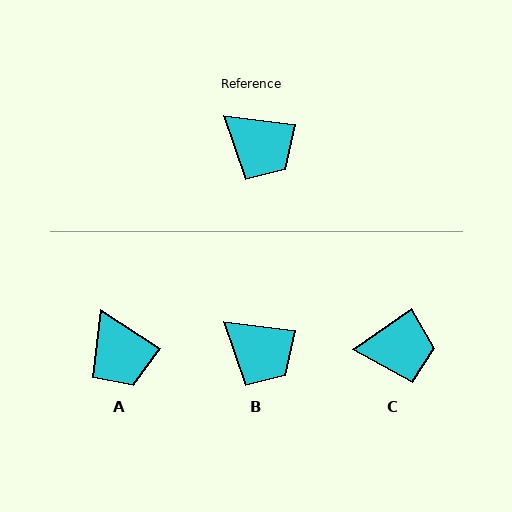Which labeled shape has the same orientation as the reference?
B.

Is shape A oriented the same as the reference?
No, it is off by about 25 degrees.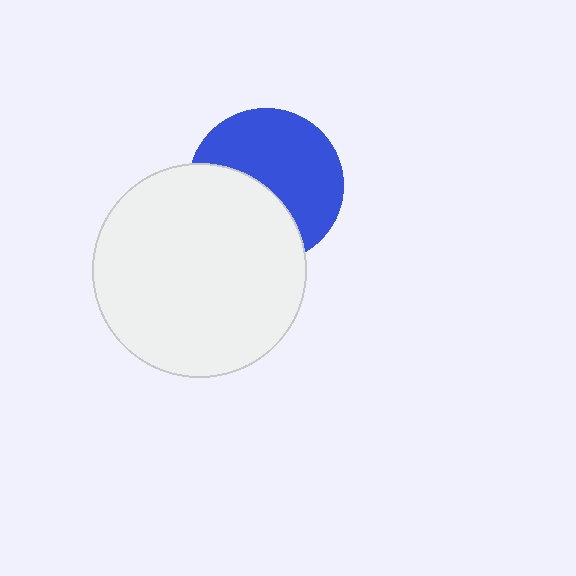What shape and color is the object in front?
The object in front is a white circle.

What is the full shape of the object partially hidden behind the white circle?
The partially hidden object is a blue circle.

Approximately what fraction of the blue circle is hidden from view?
Roughly 42% of the blue circle is hidden behind the white circle.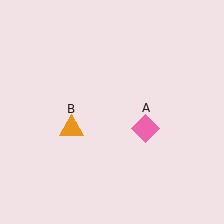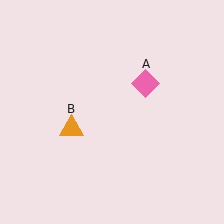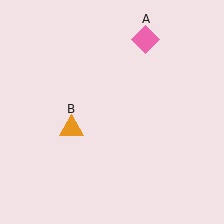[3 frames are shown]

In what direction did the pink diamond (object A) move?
The pink diamond (object A) moved up.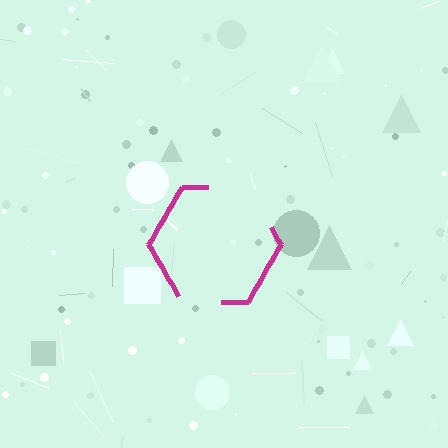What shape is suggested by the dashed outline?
The dashed outline suggests a hexagon.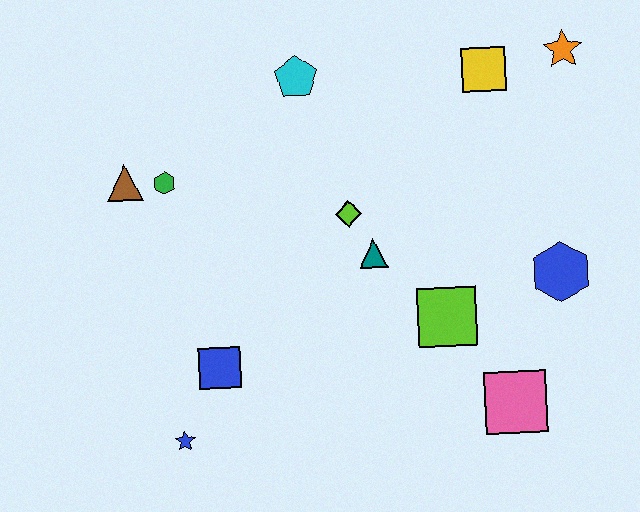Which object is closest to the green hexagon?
The brown triangle is closest to the green hexagon.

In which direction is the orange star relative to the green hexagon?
The orange star is to the right of the green hexagon.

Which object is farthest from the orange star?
The blue star is farthest from the orange star.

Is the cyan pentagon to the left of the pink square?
Yes